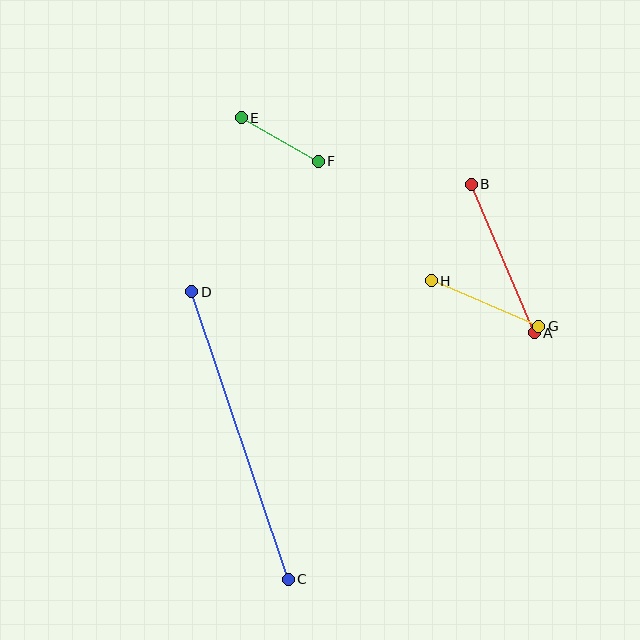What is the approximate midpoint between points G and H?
The midpoint is at approximately (485, 304) pixels.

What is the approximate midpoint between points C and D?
The midpoint is at approximately (240, 436) pixels.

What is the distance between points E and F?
The distance is approximately 88 pixels.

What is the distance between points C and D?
The distance is approximately 303 pixels.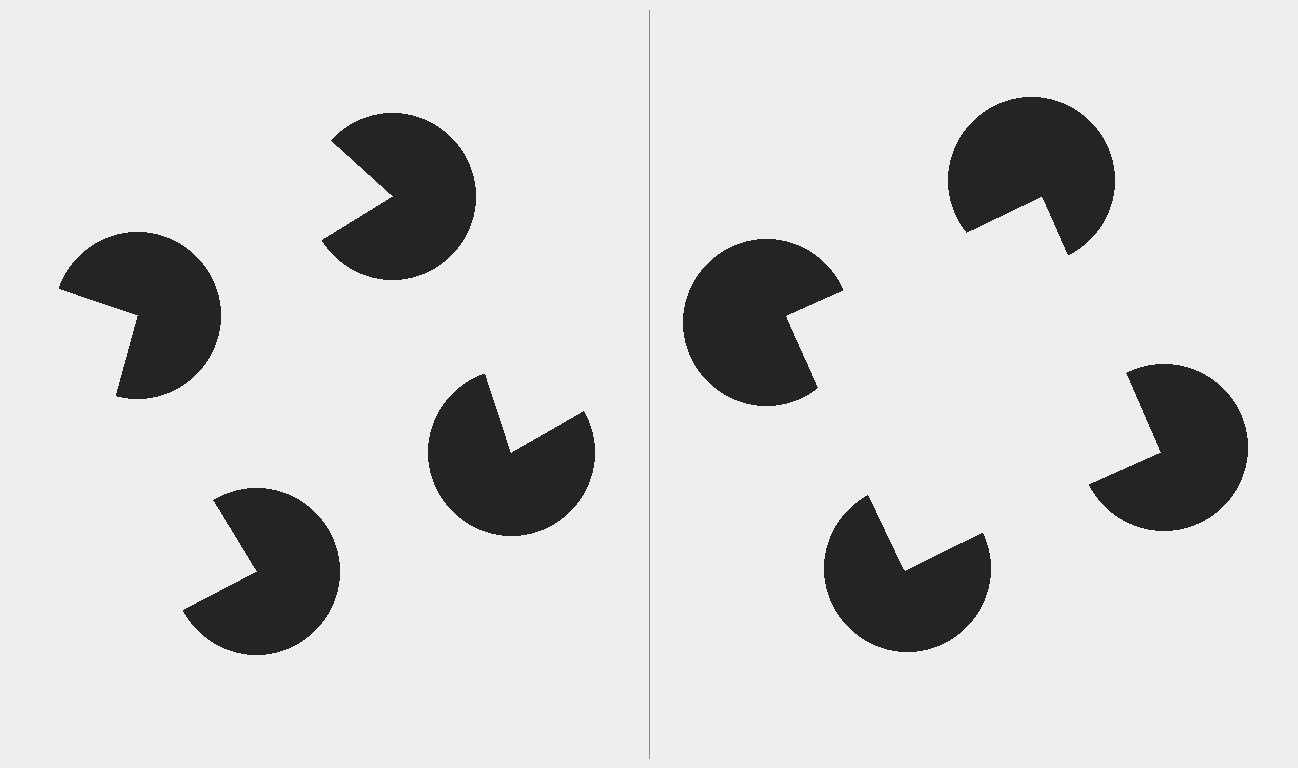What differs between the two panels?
The pac-man discs are positioned identically on both sides; only the wedge orientations differ. On the right they align to a square; on the left they are misaligned.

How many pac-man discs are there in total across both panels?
8 — 4 on each side.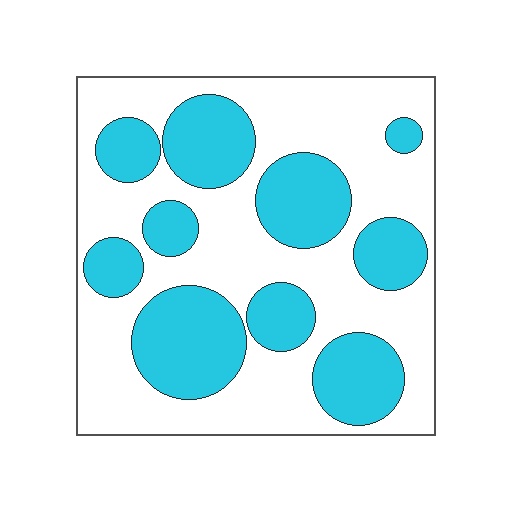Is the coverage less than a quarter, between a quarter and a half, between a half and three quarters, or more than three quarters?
Between a quarter and a half.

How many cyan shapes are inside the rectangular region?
10.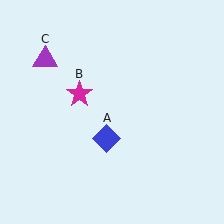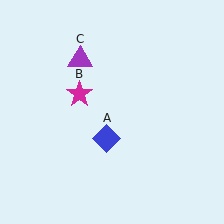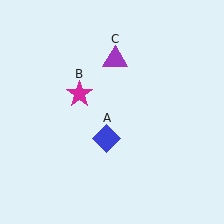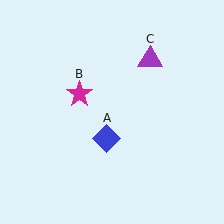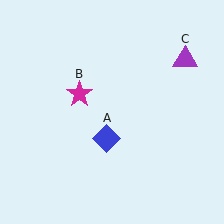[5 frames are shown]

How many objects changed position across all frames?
1 object changed position: purple triangle (object C).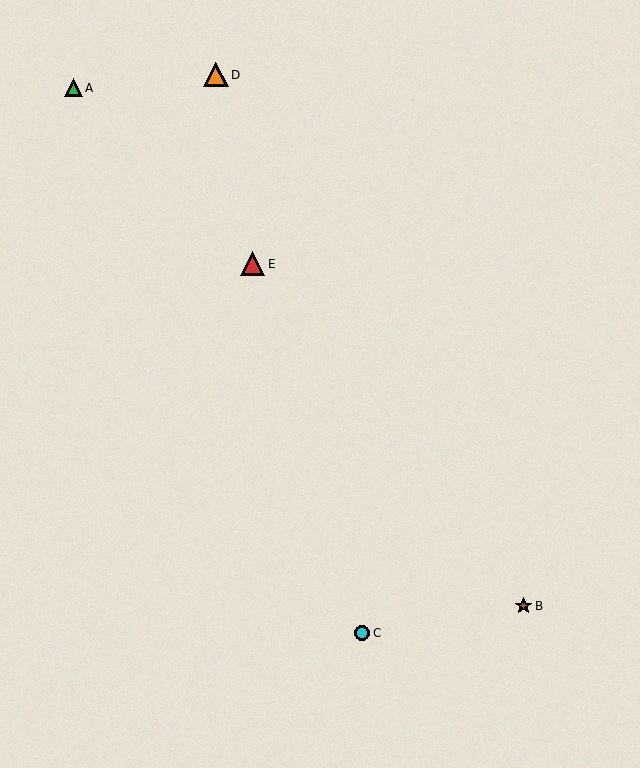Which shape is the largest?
The orange triangle (labeled D) is the largest.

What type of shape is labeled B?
Shape B is a brown star.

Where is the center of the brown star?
The center of the brown star is at (523, 606).